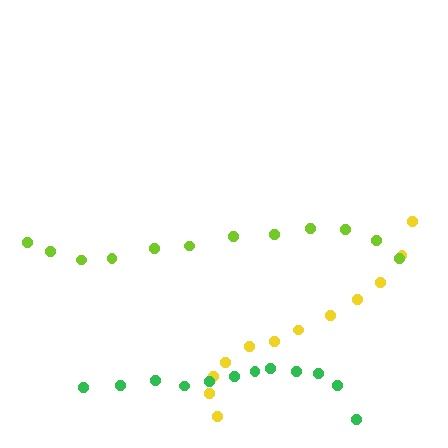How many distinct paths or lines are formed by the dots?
There are 3 distinct paths.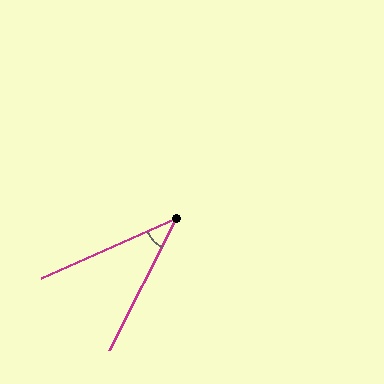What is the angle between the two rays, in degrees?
Approximately 39 degrees.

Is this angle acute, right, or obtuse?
It is acute.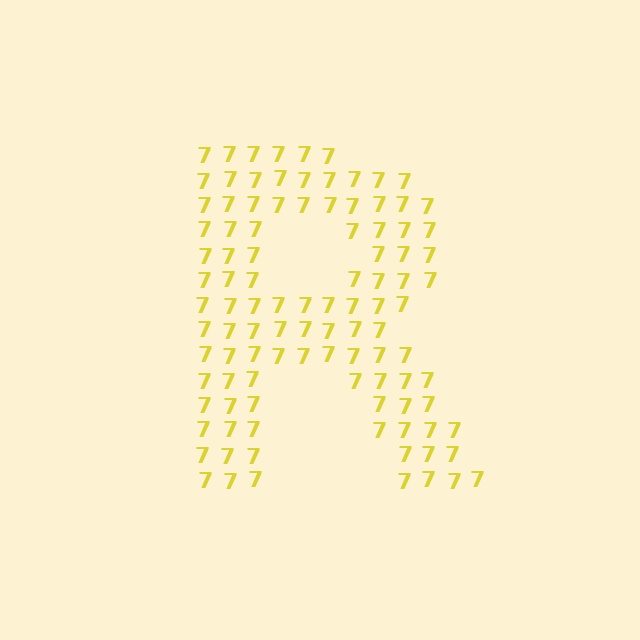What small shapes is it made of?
It is made of small digit 7's.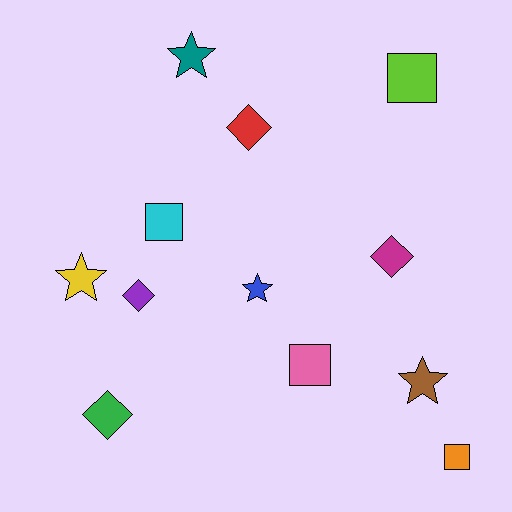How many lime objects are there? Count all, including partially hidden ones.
There is 1 lime object.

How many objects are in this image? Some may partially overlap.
There are 12 objects.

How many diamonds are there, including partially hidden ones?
There are 4 diamonds.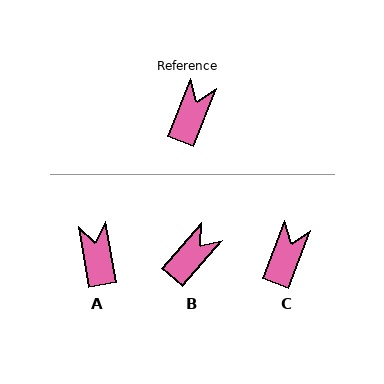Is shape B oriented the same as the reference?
No, it is off by about 20 degrees.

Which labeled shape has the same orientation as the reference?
C.